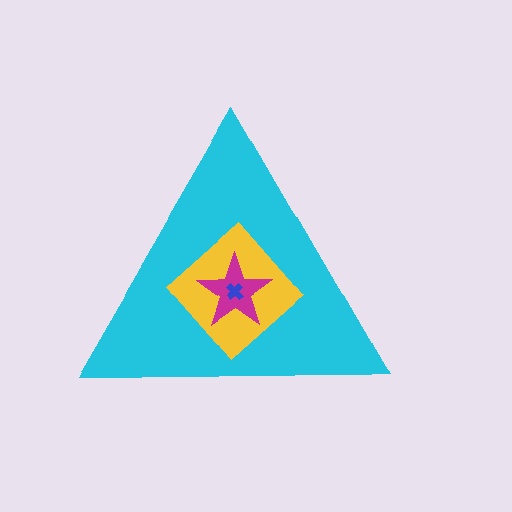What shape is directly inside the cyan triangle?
The yellow diamond.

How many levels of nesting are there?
4.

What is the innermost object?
The blue cross.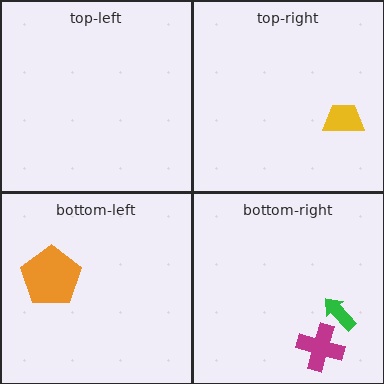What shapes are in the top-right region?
The yellow trapezoid.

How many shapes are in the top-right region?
1.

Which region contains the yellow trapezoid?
The top-right region.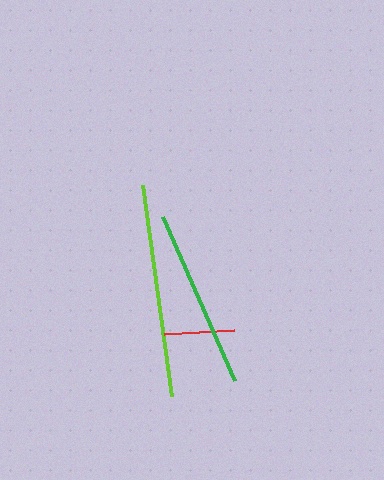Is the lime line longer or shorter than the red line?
The lime line is longer than the red line.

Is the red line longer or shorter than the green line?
The green line is longer than the red line.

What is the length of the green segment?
The green segment is approximately 178 pixels long.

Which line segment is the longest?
The lime line is the longest at approximately 213 pixels.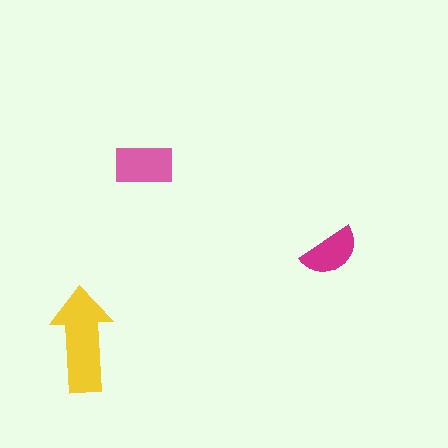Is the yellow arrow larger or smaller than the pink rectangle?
Larger.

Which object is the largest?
The yellow arrow.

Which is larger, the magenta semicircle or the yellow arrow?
The yellow arrow.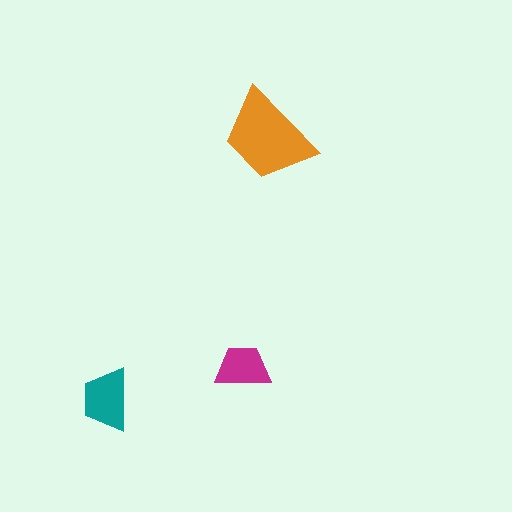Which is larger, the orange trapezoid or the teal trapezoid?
The orange one.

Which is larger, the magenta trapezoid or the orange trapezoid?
The orange one.